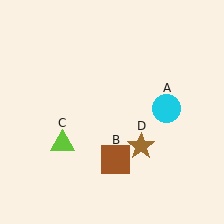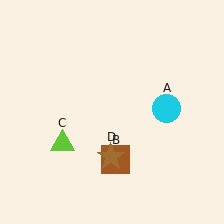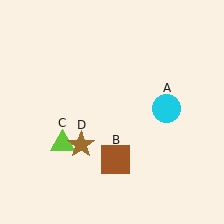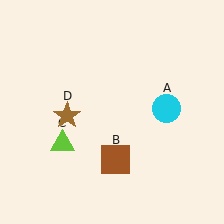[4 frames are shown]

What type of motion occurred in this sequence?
The brown star (object D) rotated clockwise around the center of the scene.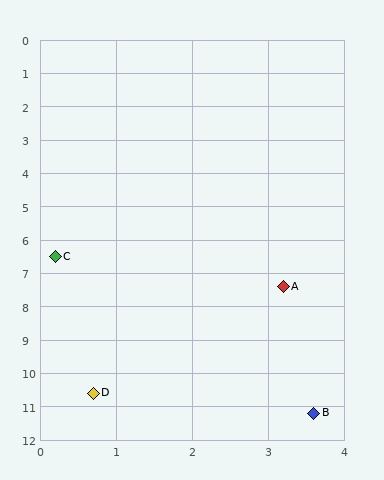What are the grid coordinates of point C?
Point C is at approximately (0.2, 6.5).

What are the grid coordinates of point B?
Point B is at approximately (3.6, 11.2).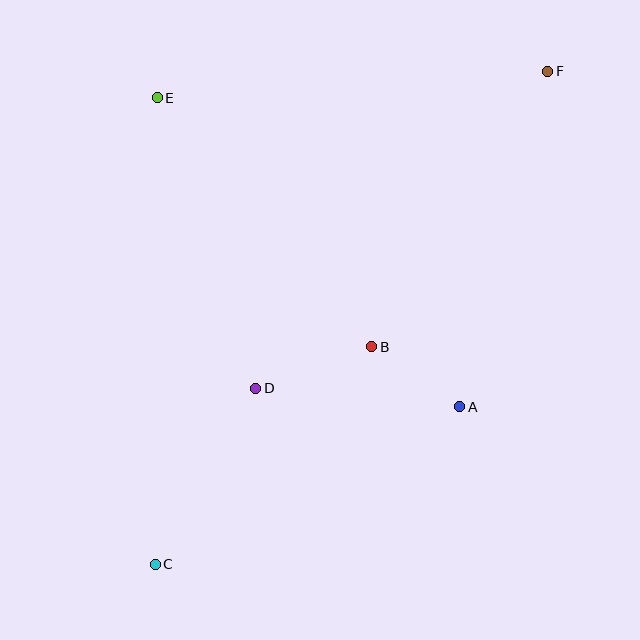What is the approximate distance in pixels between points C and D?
The distance between C and D is approximately 202 pixels.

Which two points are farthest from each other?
Points C and F are farthest from each other.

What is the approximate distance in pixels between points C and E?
The distance between C and E is approximately 466 pixels.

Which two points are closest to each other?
Points A and B are closest to each other.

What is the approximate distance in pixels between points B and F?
The distance between B and F is approximately 327 pixels.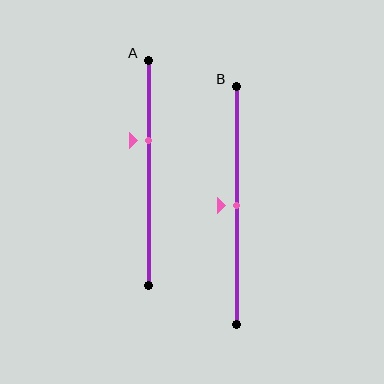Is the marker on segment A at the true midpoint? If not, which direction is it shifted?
No, the marker on segment A is shifted upward by about 14% of the segment length.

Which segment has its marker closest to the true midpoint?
Segment B has its marker closest to the true midpoint.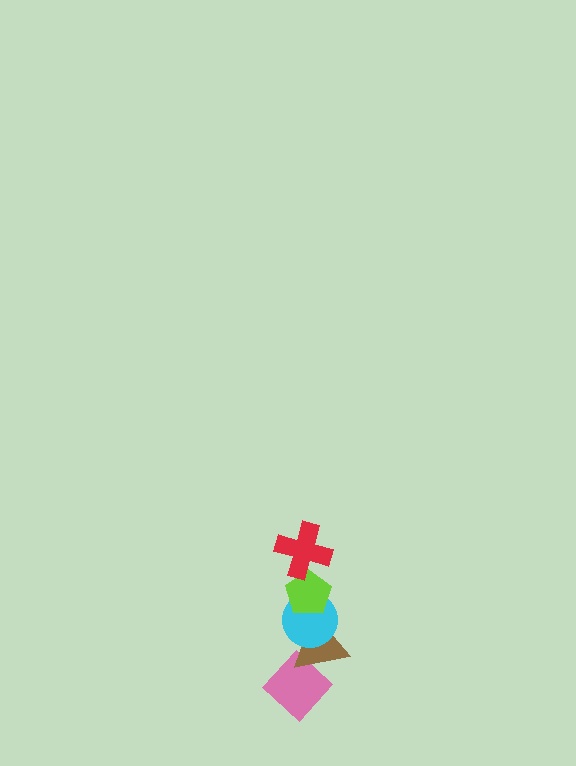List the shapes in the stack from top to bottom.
From top to bottom: the red cross, the lime pentagon, the cyan circle, the brown triangle, the pink diamond.